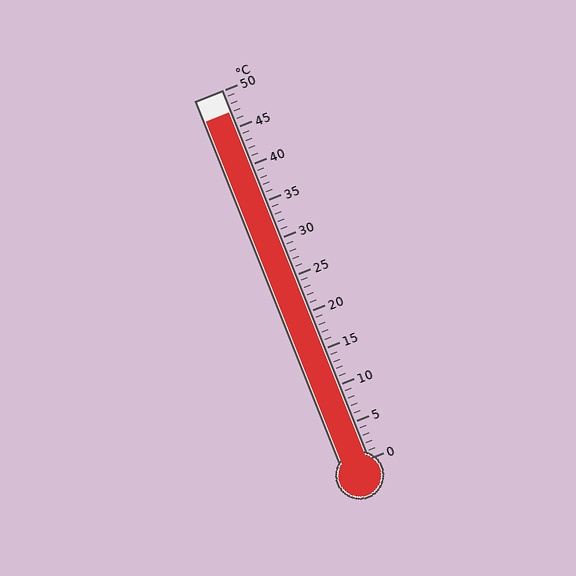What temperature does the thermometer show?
The thermometer shows approximately 47°C.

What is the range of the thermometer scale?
The thermometer scale ranges from 0°C to 50°C.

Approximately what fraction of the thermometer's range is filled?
The thermometer is filled to approximately 95% of its range.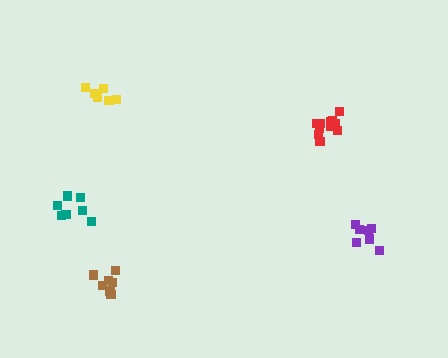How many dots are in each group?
Group 1: 6 dots, Group 2: 7 dots, Group 3: 7 dots, Group 4: 11 dots, Group 5: 7 dots (38 total).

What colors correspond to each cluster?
The clusters are colored: yellow, brown, teal, red, purple.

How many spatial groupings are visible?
There are 5 spatial groupings.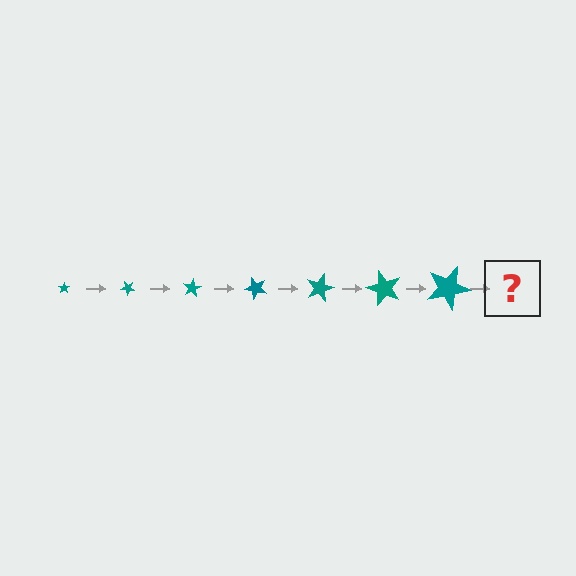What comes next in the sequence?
The next element should be a star, larger than the previous one and rotated 280 degrees from the start.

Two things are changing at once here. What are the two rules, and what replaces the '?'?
The two rules are that the star grows larger each step and it rotates 40 degrees each step. The '?' should be a star, larger than the previous one and rotated 280 degrees from the start.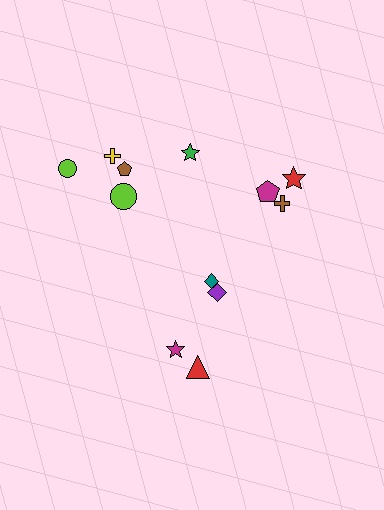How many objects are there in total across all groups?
There are 12 objects.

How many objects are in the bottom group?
There are 4 objects.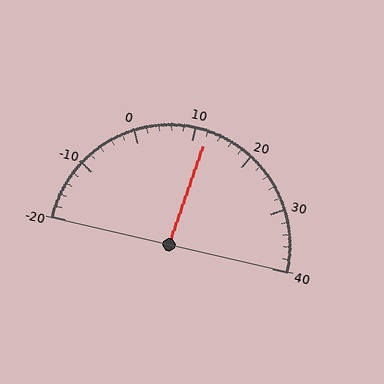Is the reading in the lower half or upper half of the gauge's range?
The reading is in the upper half of the range (-20 to 40).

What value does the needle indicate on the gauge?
The needle indicates approximately 12.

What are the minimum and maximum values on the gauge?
The gauge ranges from -20 to 40.